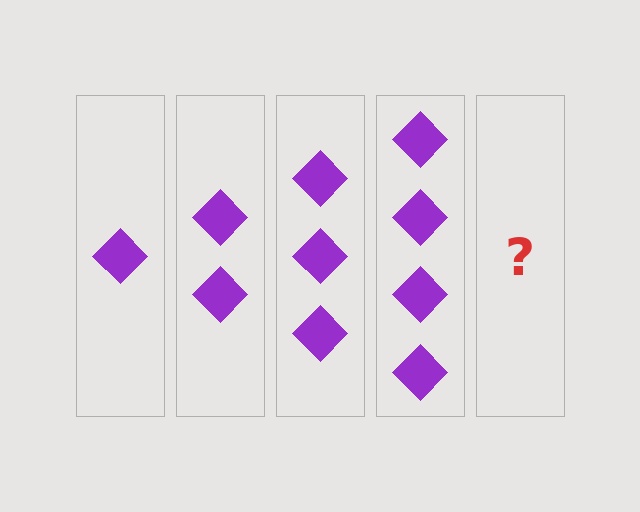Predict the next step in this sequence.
The next step is 5 diamonds.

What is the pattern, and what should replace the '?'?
The pattern is that each step adds one more diamond. The '?' should be 5 diamonds.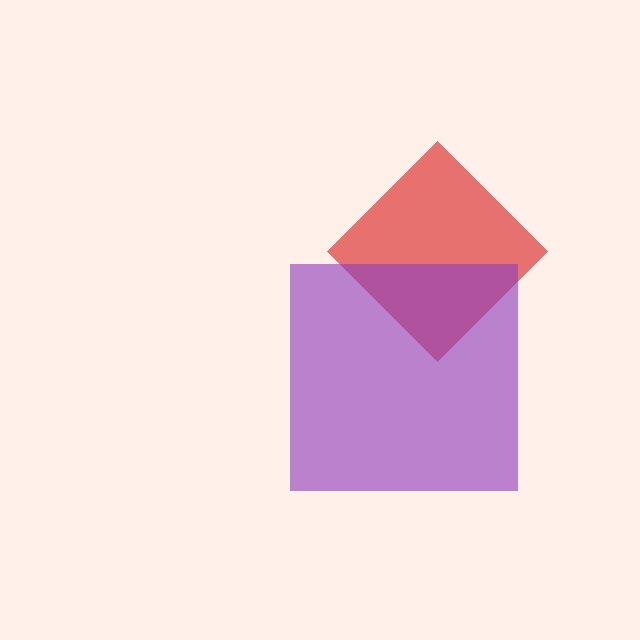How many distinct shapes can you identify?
There are 2 distinct shapes: a red diamond, a purple square.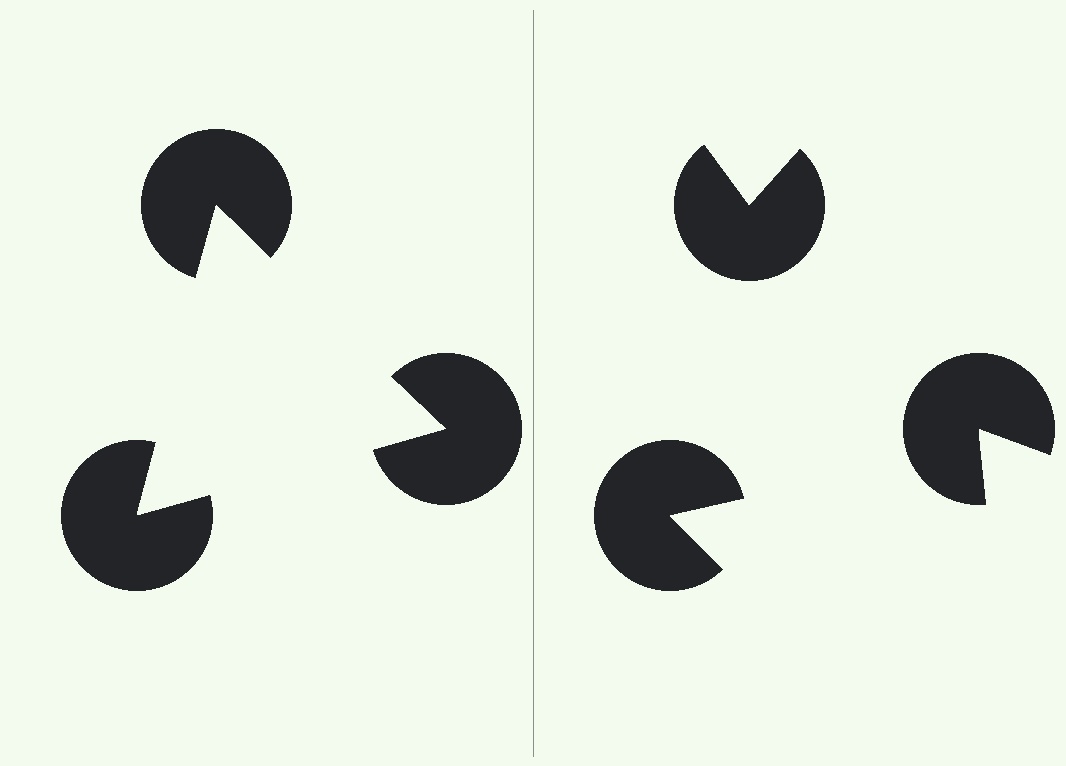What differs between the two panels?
The pac-man discs are positioned identically on both sides; only the wedge orientations differ. On the left they align to a triangle; on the right they are misaligned.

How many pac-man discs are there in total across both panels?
6 — 3 on each side.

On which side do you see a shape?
An illusory triangle appears on the left side. On the right side the wedge cuts are rotated, so no coherent shape forms.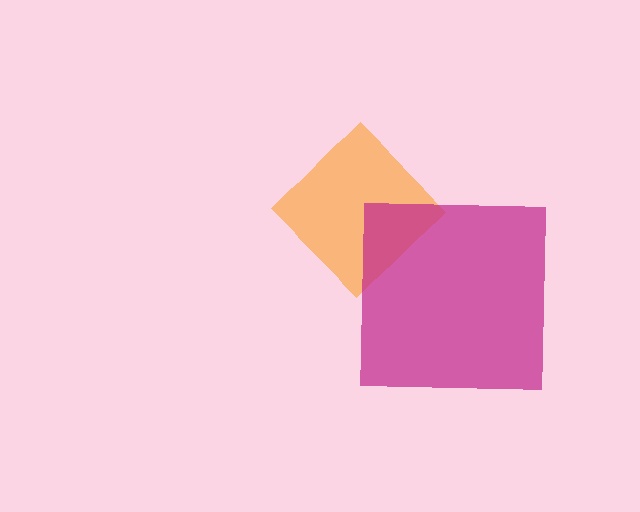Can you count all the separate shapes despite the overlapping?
Yes, there are 2 separate shapes.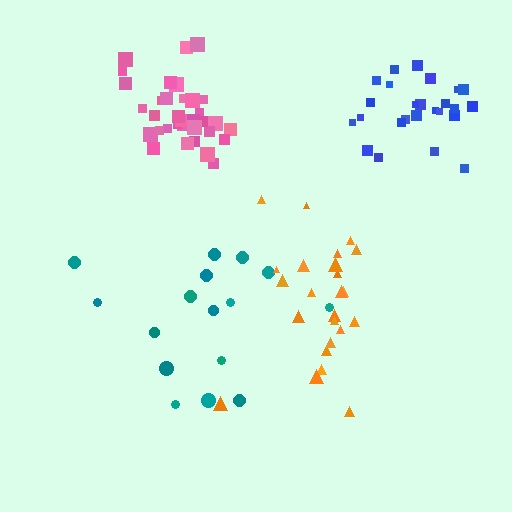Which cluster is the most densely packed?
Pink.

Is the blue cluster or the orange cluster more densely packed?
Blue.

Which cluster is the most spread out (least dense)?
Teal.